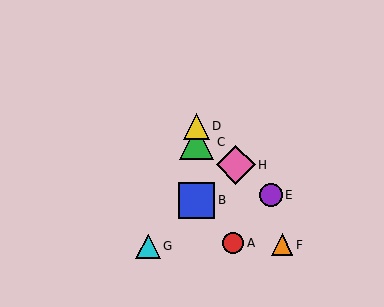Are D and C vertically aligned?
Yes, both are at x≈196.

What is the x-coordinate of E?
Object E is at x≈271.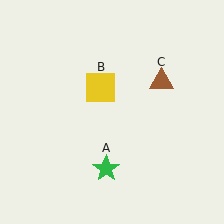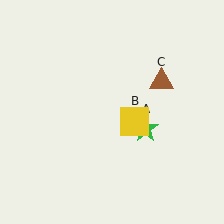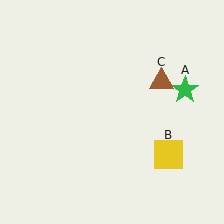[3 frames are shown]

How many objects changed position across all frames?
2 objects changed position: green star (object A), yellow square (object B).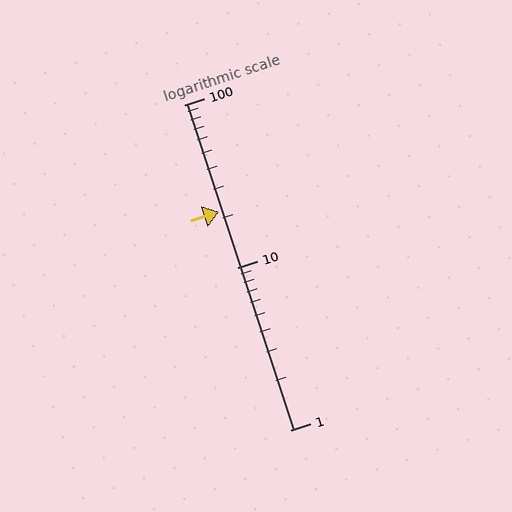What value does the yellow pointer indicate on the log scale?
The pointer indicates approximately 22.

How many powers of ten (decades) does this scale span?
The scale spans 2 decades, from 1 to 100.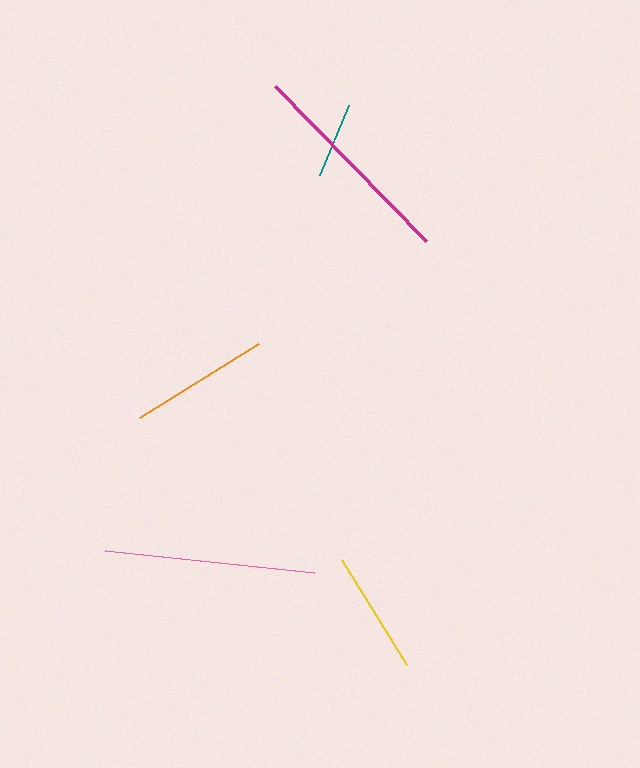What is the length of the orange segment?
The orange segment is approximately 140 pixels long.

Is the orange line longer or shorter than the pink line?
The pink line is longer than the orange line.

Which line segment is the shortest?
The teal line is the shortest at approximately 76 pixels.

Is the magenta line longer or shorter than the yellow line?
The magenta line is longer than the yellow line.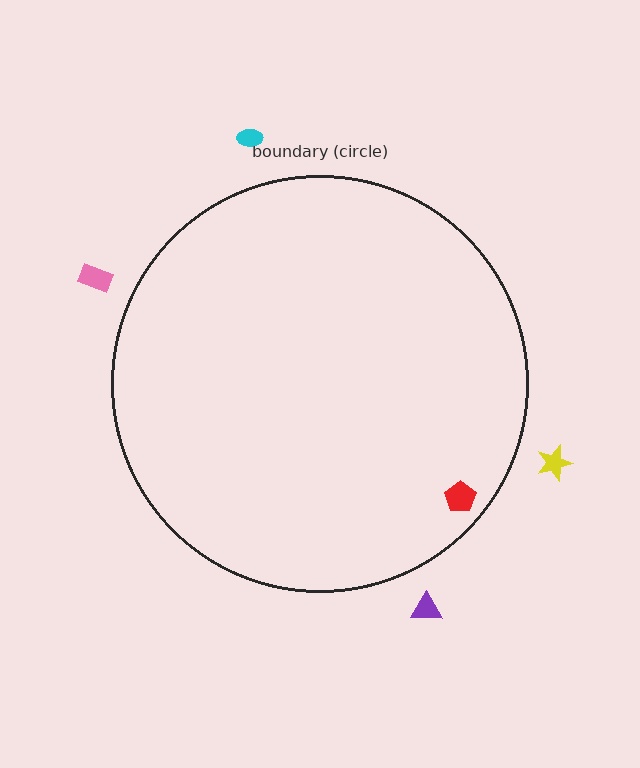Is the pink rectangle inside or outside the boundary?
Outside.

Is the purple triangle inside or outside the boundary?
Outside.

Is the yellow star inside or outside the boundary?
Outside.